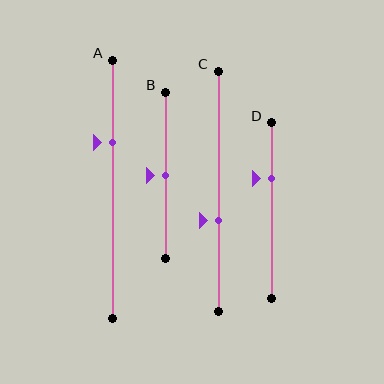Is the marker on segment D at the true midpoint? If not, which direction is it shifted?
No, the marker on segment D is shifted upward by about 18% of the segment length.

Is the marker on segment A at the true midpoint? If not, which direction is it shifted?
No, the marker on segment A is shifted upward by about 18% of the segment length.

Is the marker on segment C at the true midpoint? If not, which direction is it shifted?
No, the marker on segment C is shifted downward by about 12% of the segment length.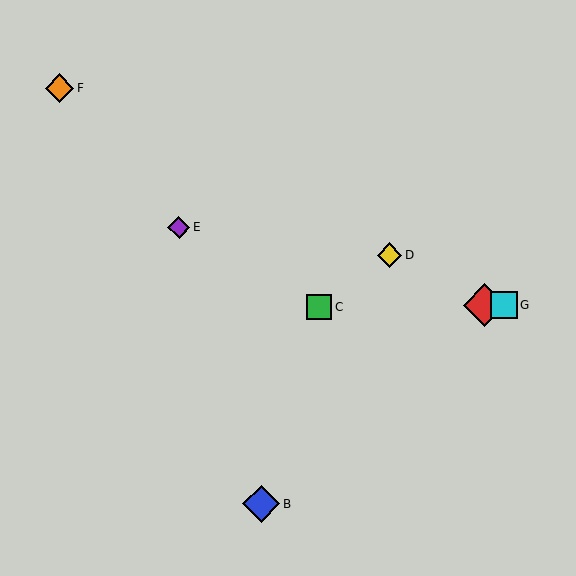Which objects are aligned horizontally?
Objects A, C, G are aligned horizontally.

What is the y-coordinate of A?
Object A is at y≈305.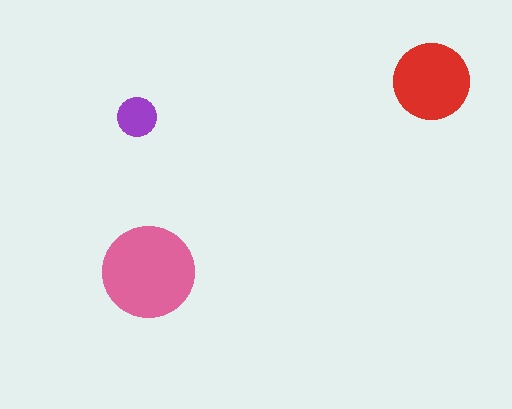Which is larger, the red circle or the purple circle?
The red one.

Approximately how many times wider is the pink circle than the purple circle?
About 2.5 times wider.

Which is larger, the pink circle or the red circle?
The pink one.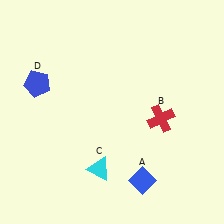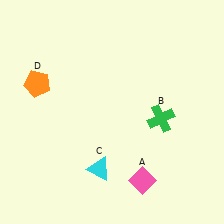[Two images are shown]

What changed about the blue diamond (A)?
In Image 1, A is blue. In Image 2, it changed to pink.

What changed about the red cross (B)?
In Image 1, B is red. In Image 2, it changed to green.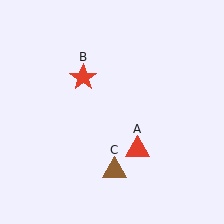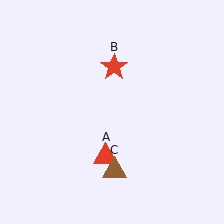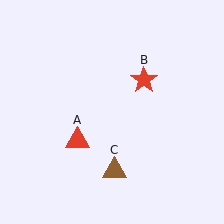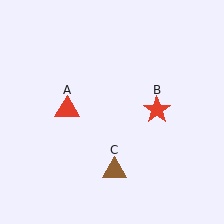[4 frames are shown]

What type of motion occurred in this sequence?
The red triangle (object A), red star (object B) rotated clockwise around the center of the scene.